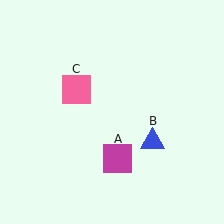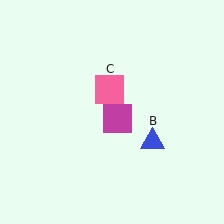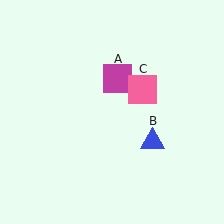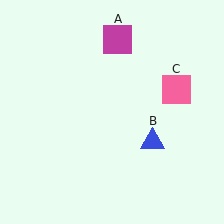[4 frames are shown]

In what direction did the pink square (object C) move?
The pink square (object C) moved right.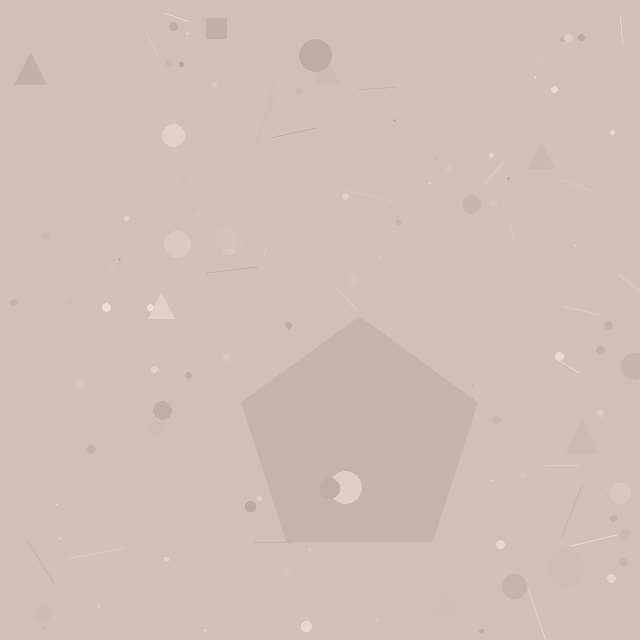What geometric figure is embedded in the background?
A pentagon is embedded in the background.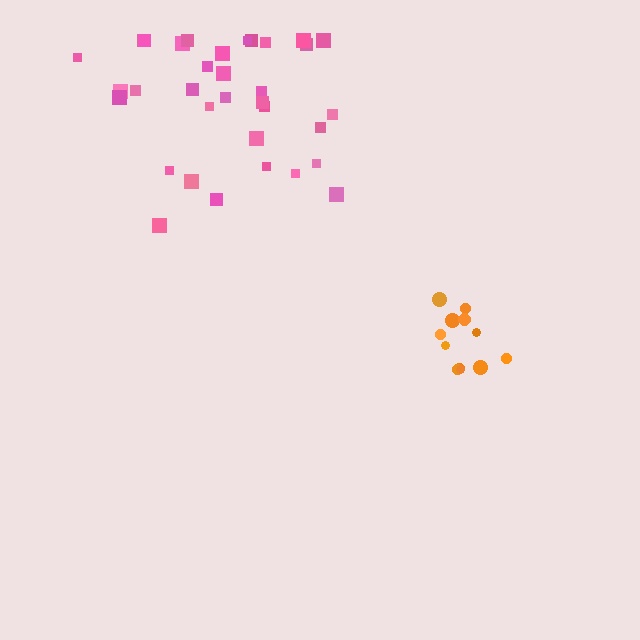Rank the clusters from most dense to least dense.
orange, pink.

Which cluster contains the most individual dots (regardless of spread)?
Pink (34).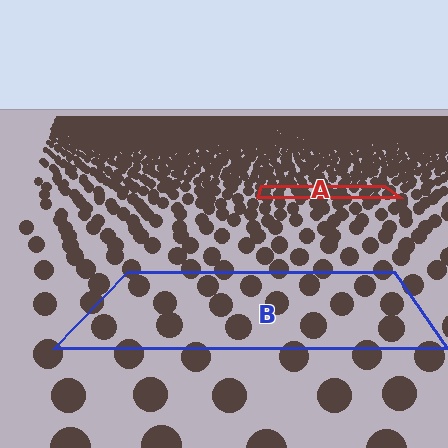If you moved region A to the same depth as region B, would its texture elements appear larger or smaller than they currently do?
They would appear larger. At a closer depth, the same texture elements are projected at a bigger on-screen size.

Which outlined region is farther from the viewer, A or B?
Region A is farther from the viewer — the texture elements inside it appear smaller and more densely packed.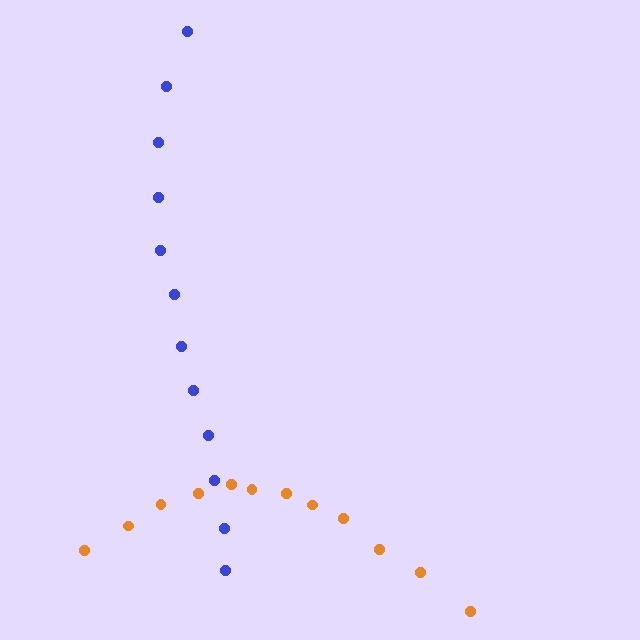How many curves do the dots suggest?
There are 2 distinct paths.